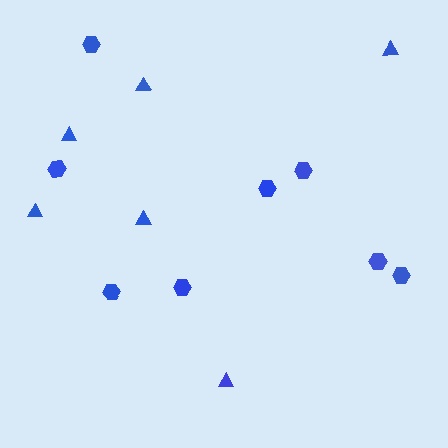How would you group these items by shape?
There are 2 groups: one group of triangles (6) and one group of hexagons (8).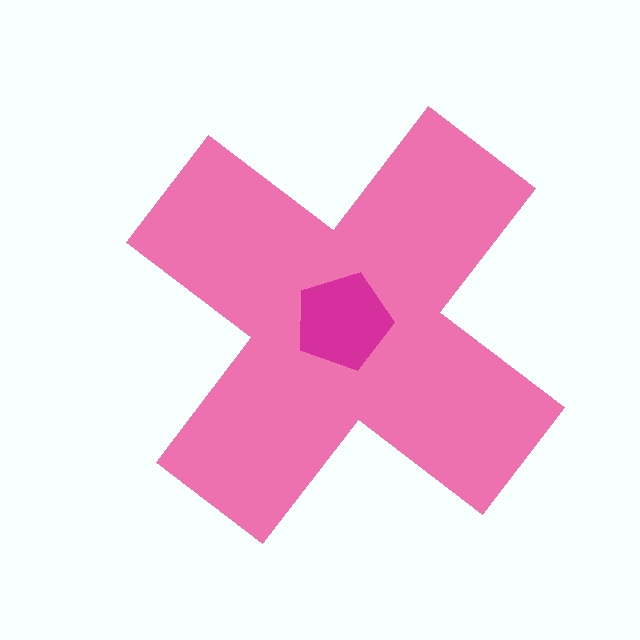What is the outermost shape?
The pink cross.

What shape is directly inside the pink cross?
The magenta pentagon.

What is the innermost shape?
The magenta pentagon.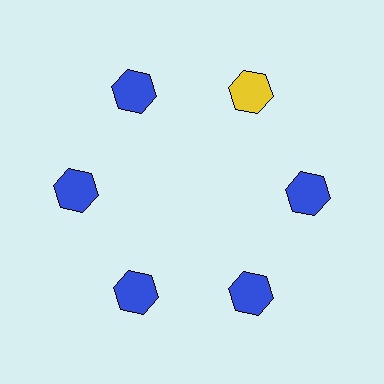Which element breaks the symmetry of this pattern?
The yellow hexagon at roughly the 1 o'clock position breaks the symmetry. All other shapes are blue hexagons.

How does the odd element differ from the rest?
It has a different color: yellow instead of blue.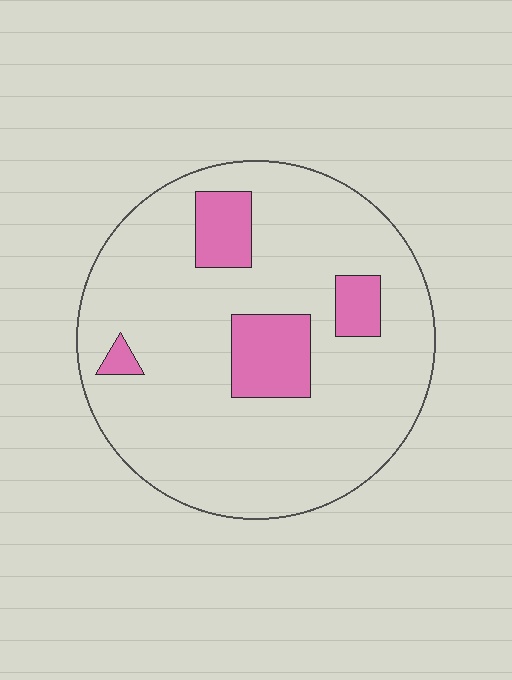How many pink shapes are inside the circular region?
4.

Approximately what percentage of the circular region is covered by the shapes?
Approximately 15%.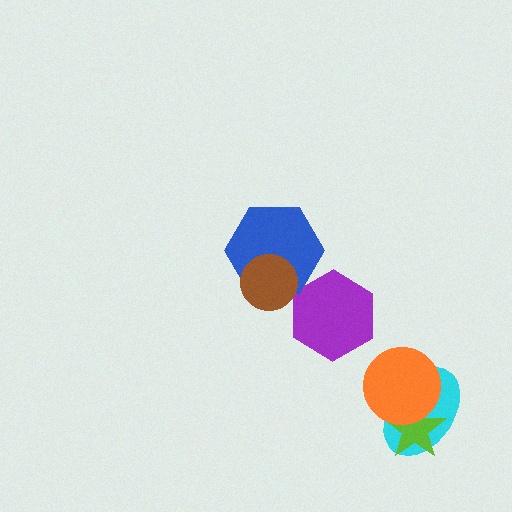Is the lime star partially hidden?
Yes, it is partially covered by another shape.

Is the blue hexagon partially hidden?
Yes, it is partially covered by another shape.